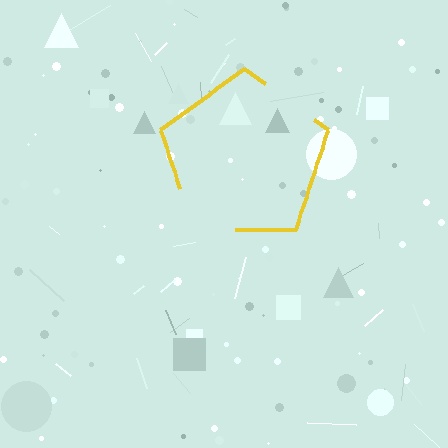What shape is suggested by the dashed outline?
The dashed outline suggests a pentagon.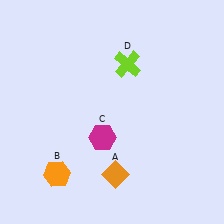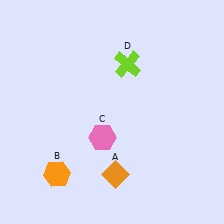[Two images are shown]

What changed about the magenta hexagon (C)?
In Image 1, C is magenta. In Image 2, it changed to pink.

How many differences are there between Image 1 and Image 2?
There is 1 difference between the two images.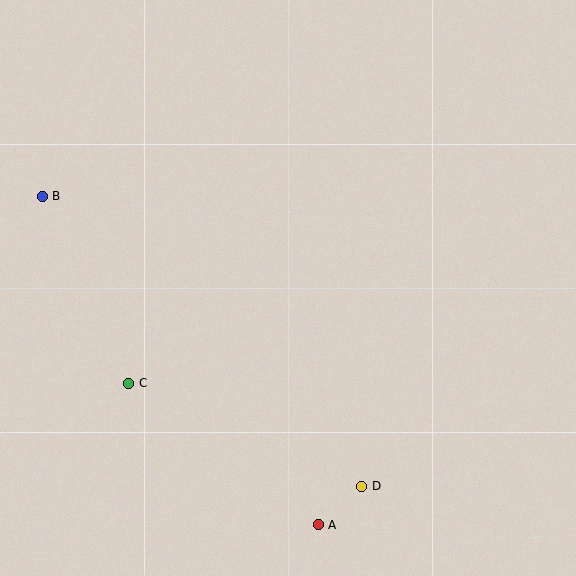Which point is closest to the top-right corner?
Point D is closest to the top-right corner.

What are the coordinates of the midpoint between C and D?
The midpoint between C and D is at (245, 435).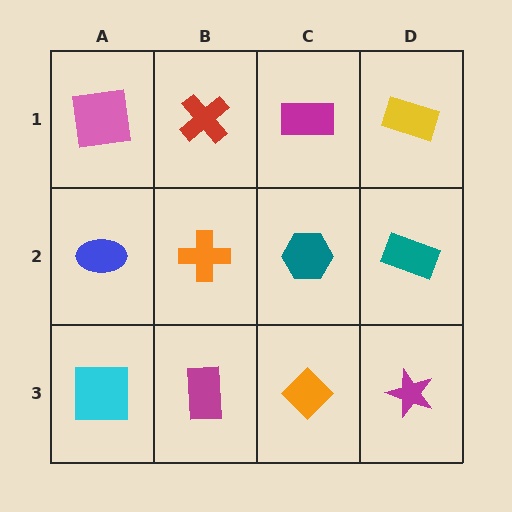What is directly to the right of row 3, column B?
An orange diamond.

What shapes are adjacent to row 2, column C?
A magenta rectangle (row 1, column C), an orange diamond (row 3, column C), an orange cross (row 2, column B), a teal rectangle (row 2, column D).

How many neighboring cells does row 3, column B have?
3.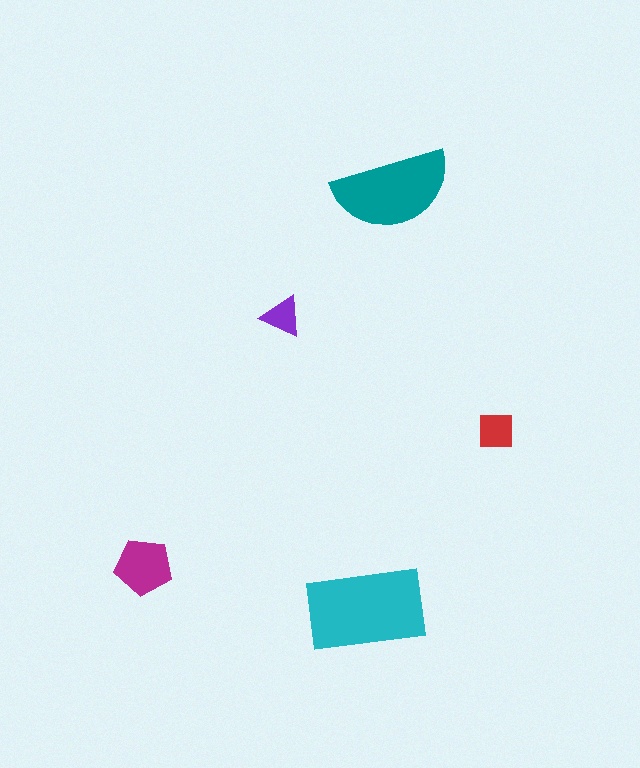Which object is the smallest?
The purple triangle.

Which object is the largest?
The cyan rectangle.